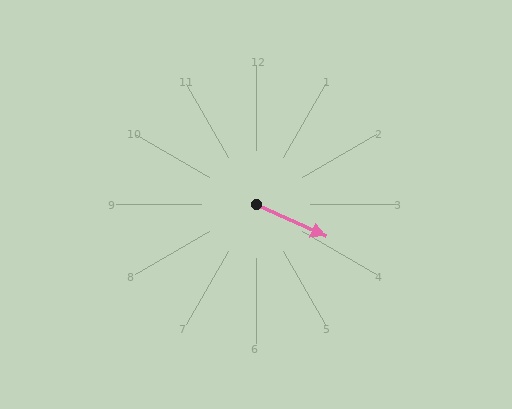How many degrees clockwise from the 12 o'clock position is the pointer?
Approximately 114 degrees.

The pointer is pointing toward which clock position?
Roughly 4 o'clock.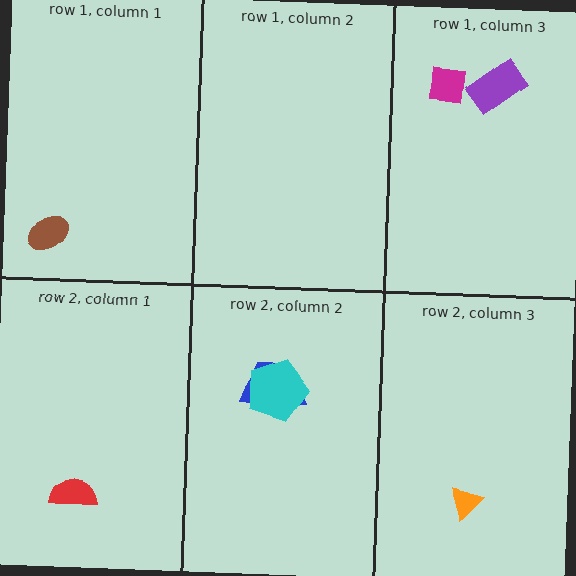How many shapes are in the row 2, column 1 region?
1.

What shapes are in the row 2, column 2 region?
The blue trapezoid, the cyan pentagon.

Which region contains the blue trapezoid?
The row 2, column 2 region.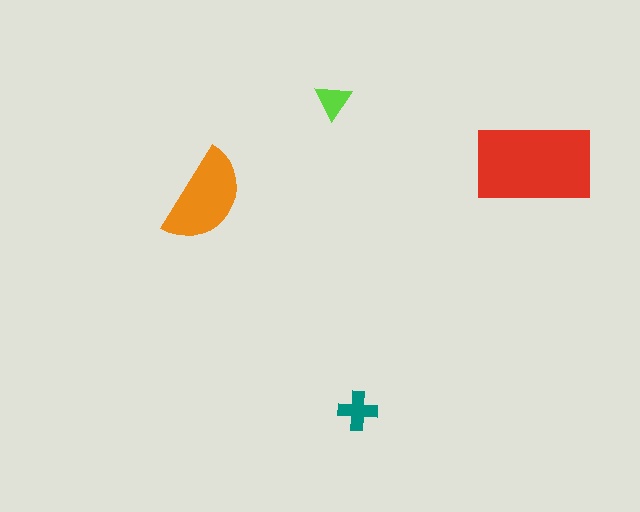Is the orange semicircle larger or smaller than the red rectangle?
Smaller.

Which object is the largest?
The red rectangle.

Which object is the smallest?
The lime triangle.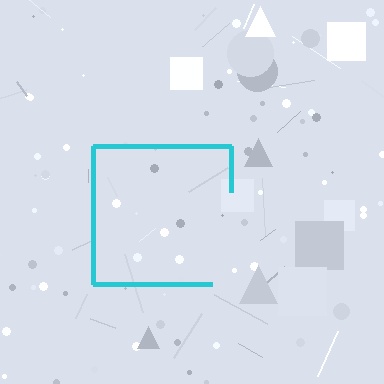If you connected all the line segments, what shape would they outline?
They would outline a square.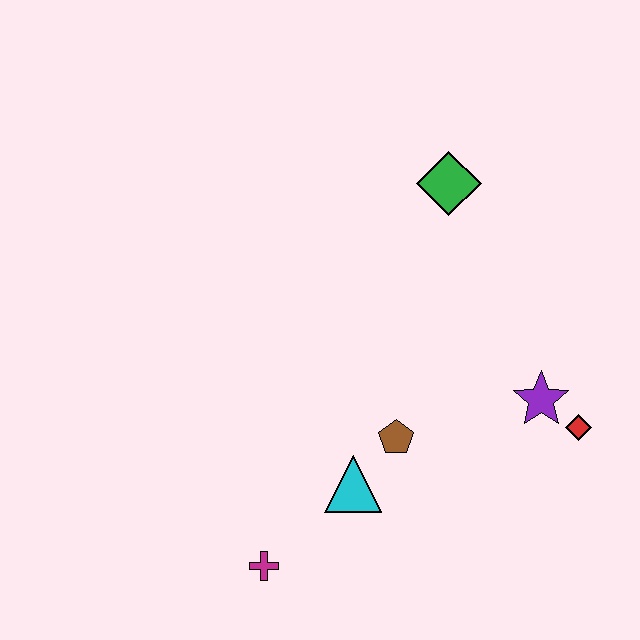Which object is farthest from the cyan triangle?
The green diamond is farthest from the cyan triangle.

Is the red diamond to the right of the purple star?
Yes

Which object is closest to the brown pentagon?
The cyan triangle is closest to the brown pentagon.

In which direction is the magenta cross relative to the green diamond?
The magenta cross is below the green diamond.